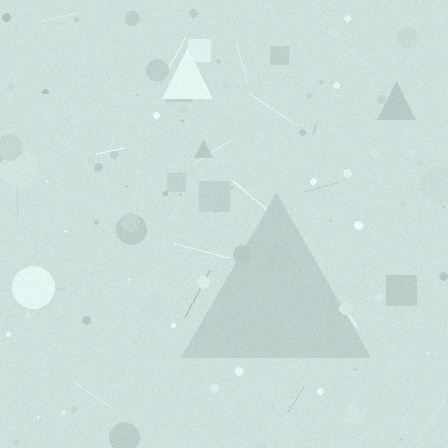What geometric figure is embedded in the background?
A triangle is embedded in the background.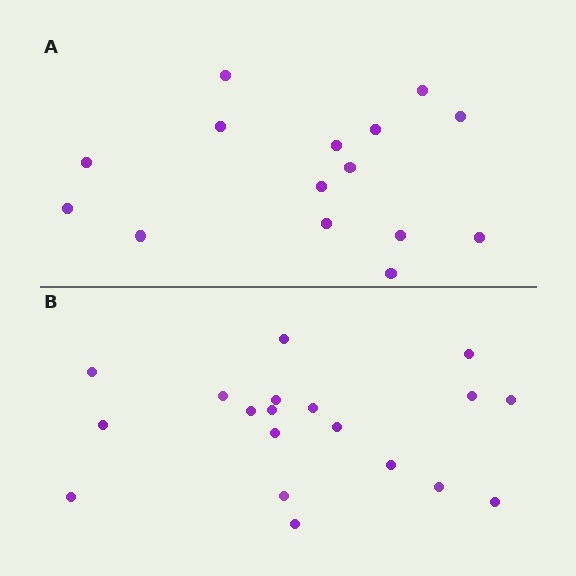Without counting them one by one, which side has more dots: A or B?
Region B (the bottom region) has more dots.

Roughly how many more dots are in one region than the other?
Region B has about 4 more dots than region A.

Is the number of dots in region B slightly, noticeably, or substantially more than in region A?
Region B has noticeably more, but not dramatically so. The ratio is roughly 1.3 to 1.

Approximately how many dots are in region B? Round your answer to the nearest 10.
About 20 dots. (The exact count is 19, which rounds to 20.)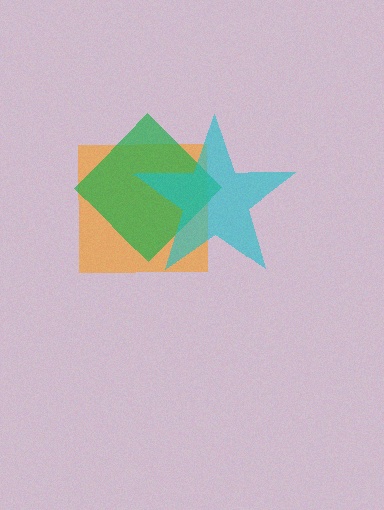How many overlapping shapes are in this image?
There are 3 overlapping shapes in the image.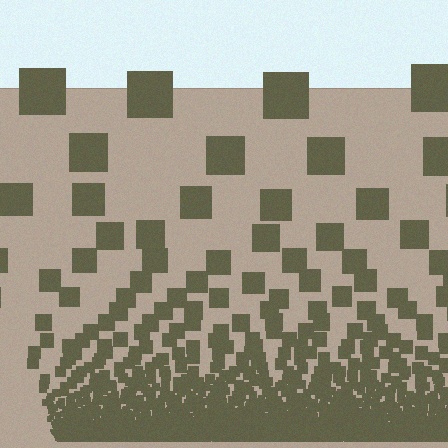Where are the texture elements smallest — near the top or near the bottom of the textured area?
Near the bottom.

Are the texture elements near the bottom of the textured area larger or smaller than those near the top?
Smaller. The gradient is inverted — elements near the bottom are smaller and denser.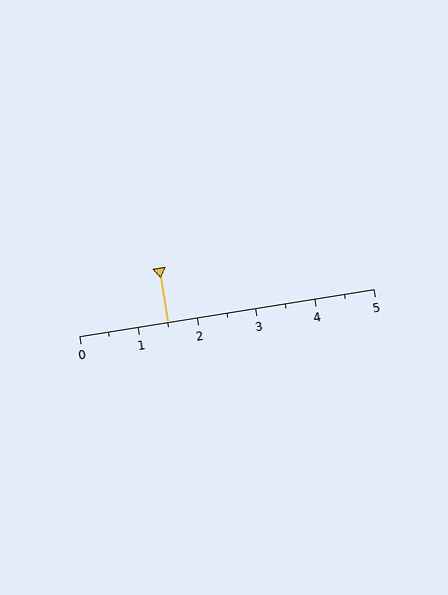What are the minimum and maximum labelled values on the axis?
The axis runs from 0 to 5.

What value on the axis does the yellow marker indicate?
The marker indicates approximately 1.5.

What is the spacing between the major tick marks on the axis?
The major ticks are spaced 1 apart.